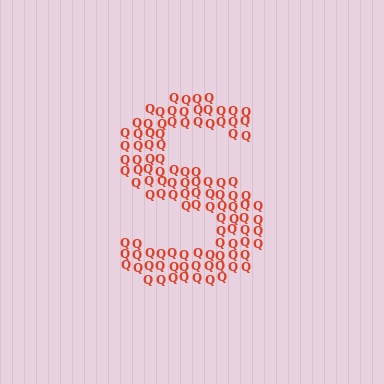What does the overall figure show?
The overall figure shows the letter S.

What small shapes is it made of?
It is made of small letter Q's.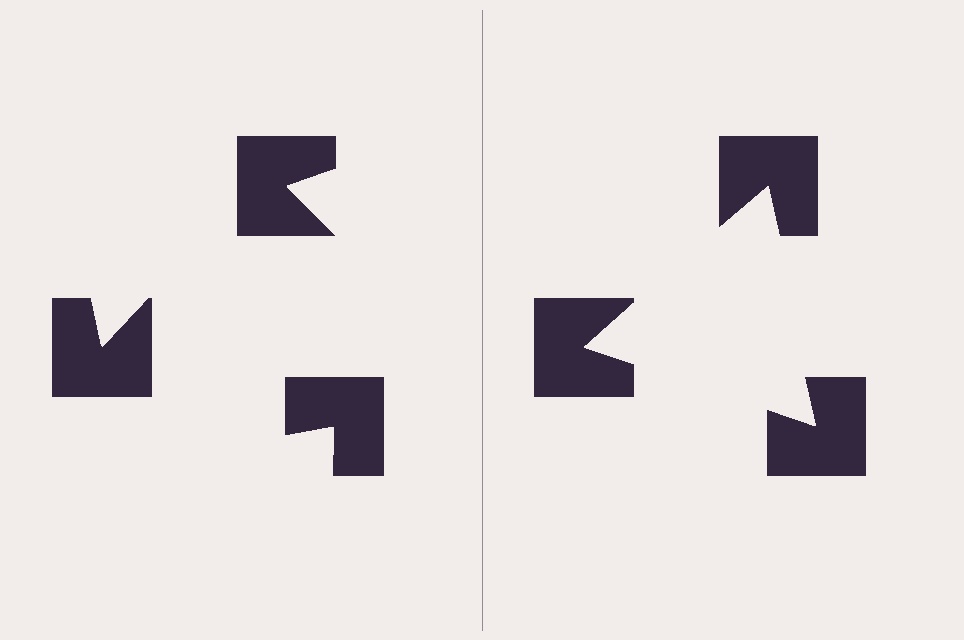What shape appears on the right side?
An illusory triangle.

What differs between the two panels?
The notched squares are positioned identically on both sides; only the wedge orientations differ. On the right they align to a triangle; on the left they are misaligned.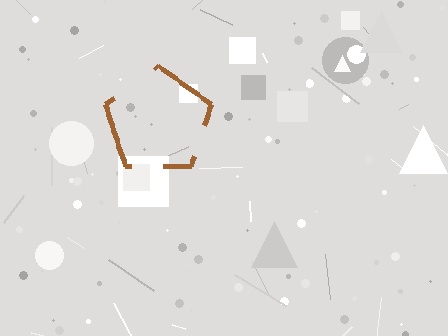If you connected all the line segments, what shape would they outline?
They would outline a pentagon.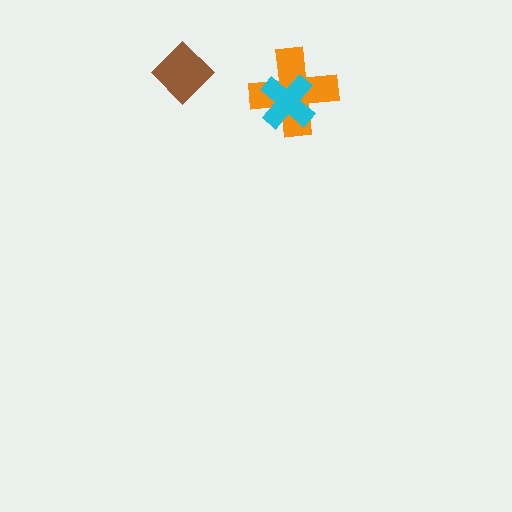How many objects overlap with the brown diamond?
0 objects overlap with the brown diamond.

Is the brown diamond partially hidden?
No, no other shape covers it.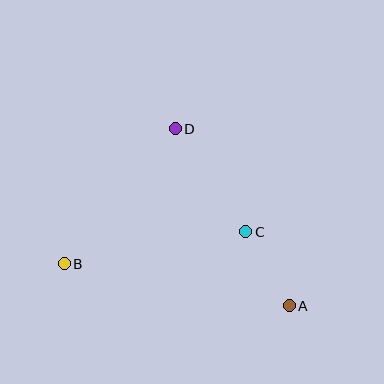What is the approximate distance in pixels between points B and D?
The distance between B and D is approximately 175 pixels.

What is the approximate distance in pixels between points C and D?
The distance between C and D is approximately 125 pixels.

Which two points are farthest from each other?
Points A and B are farthest from each other.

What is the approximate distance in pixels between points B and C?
The distance between B and C is approximately 184 pixels.